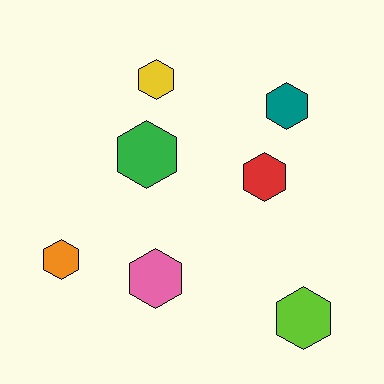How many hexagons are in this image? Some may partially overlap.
There are 7 hexagons.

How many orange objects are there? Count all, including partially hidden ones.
There is 1 orange object.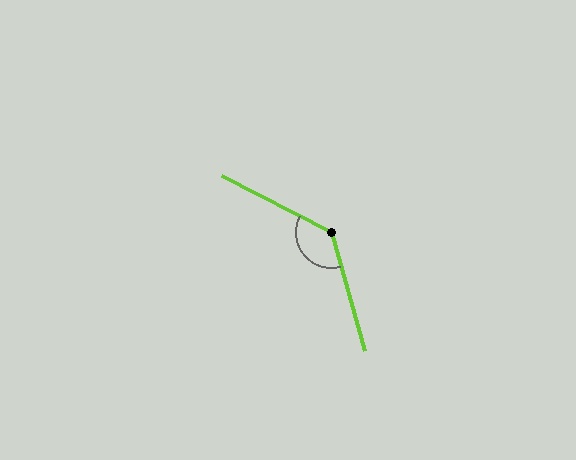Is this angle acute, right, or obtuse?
It is obtuse.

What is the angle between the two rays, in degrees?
Approximately 133 degrees.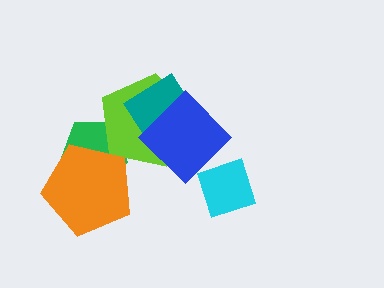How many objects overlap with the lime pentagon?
3 objects overlap with the lime pentagon.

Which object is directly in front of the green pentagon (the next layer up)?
The lime pentagon is directly in front of the green pentagon.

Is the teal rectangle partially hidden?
Yes, it is partially covered by another shape.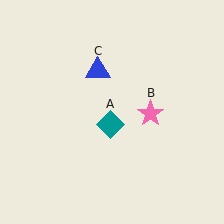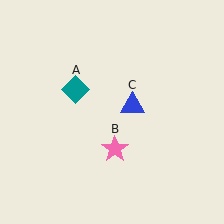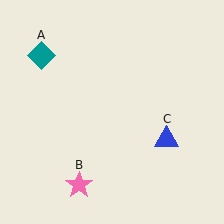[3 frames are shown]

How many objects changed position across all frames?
3 objects changed position: teal diamond (object A), pink star (object B), blue triangle (object C).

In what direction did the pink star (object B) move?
The pink star (object B) moved down and to the left.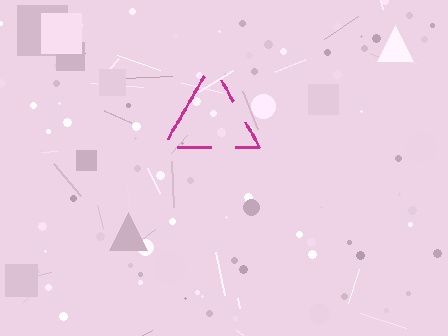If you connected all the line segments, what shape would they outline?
They would outline a triangle.